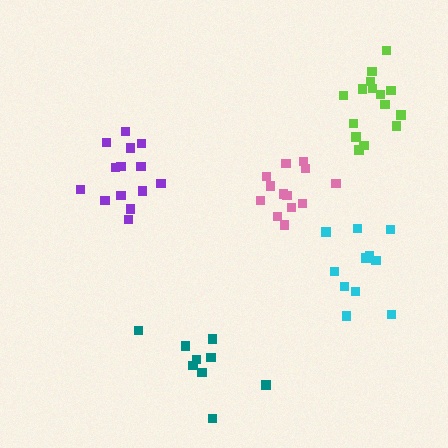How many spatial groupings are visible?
There are 5 spatial groupings.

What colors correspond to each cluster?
The clusters are colored: pink, cyan, purple, lime, teal.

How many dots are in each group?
Group 1: 13 dots, Group 2: 11 dots, Group 3: 14 dots, Group 4: 15 dots, Group 5: 9 dots (62 total).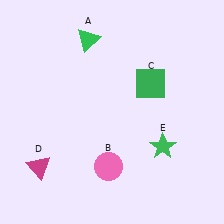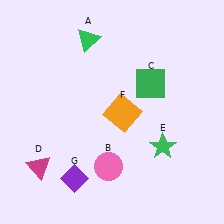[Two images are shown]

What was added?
An orange square (F), a purple diamond (G) were added in Image 2.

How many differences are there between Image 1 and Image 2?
There are 2 differences between the two images.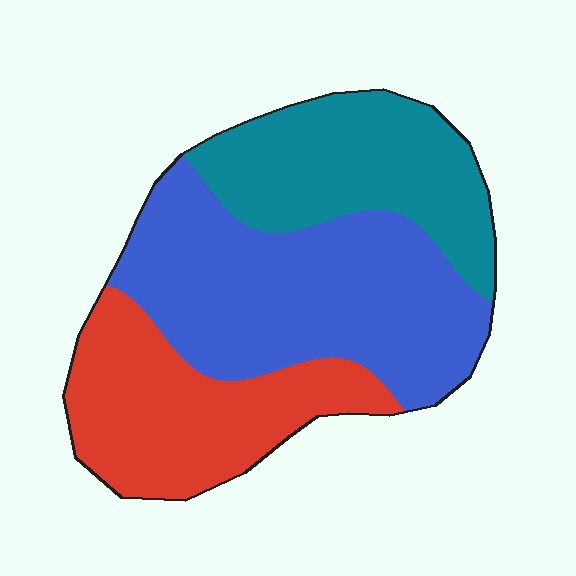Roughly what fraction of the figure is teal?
Teal takes up between a sixth and a third of the figure.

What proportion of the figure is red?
Red takes up between a quarter and a half of the figure.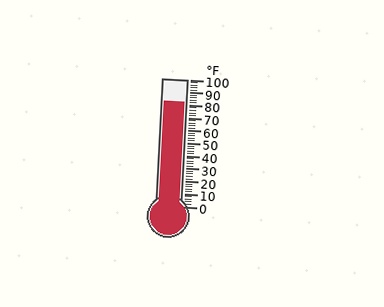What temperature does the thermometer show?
The thermometer shows approximately 82°F.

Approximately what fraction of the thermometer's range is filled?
The thermometer is filled to approximately 80% of its range.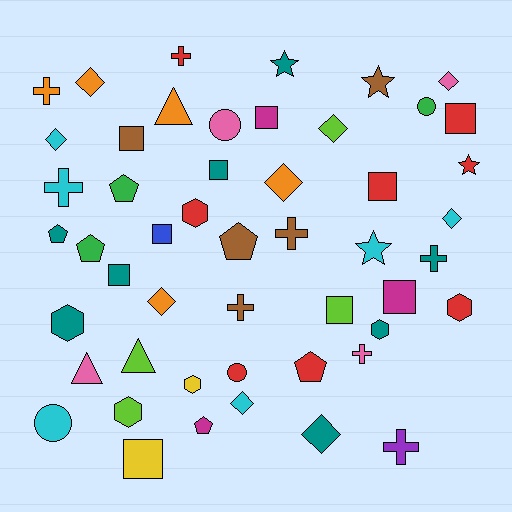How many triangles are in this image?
There are 3 triangles.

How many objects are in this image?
There are 50 objects.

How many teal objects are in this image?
There are 8 teal objects.